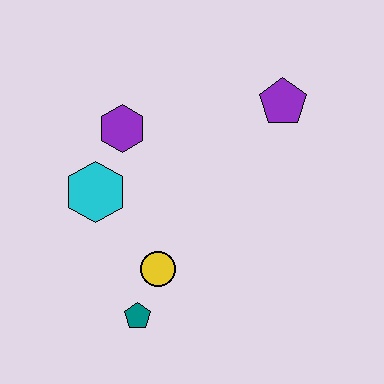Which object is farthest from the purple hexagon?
The teal pentagon is farthest from the purple hexagon.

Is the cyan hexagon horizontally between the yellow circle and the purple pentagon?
No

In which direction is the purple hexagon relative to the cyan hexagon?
The purple hexagon is above the cyan hexagon.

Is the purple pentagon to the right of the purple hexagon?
Yes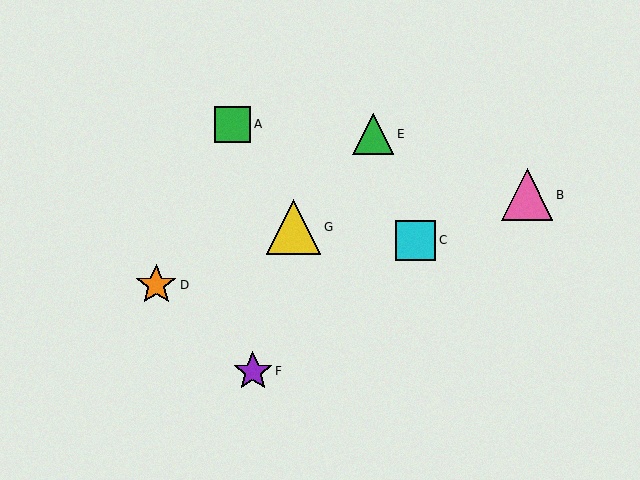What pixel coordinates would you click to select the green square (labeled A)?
Click at (232, 124) to select the green square A.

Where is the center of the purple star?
The center of the purple star is at (253, 371).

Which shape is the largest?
The yellow triangle (labeled G) is the largest.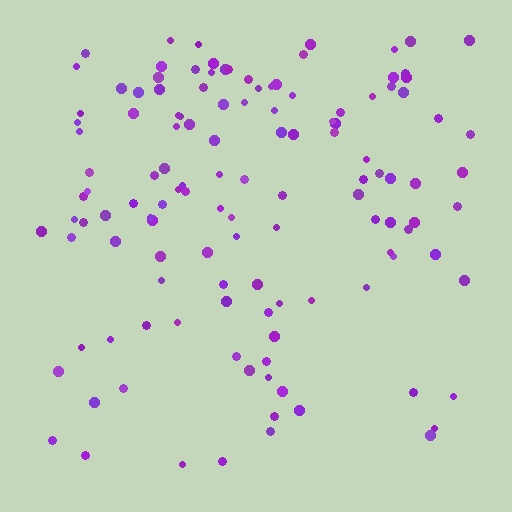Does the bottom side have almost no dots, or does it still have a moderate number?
Still a moderate number, just noticeably fewer than the top.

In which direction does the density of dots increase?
From bottom to top, with the top side densest.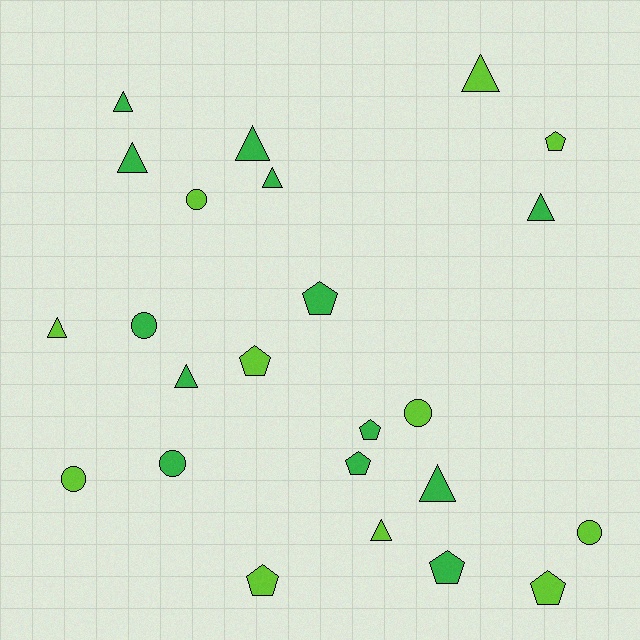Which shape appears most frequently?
Triangle, with 10 objects.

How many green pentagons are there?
There are 4 green pentagons.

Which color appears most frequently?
Green, with 13 objects.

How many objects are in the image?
There are 24 objects.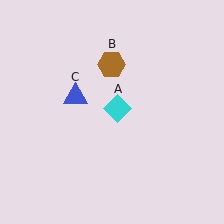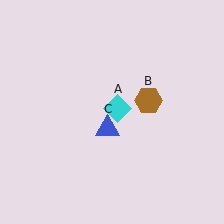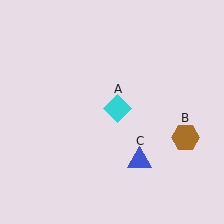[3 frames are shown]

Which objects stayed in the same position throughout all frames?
Cyan diamond (object A) remained stationary.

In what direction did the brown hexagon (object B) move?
The brown hexagon (object B) moved down and to the right.